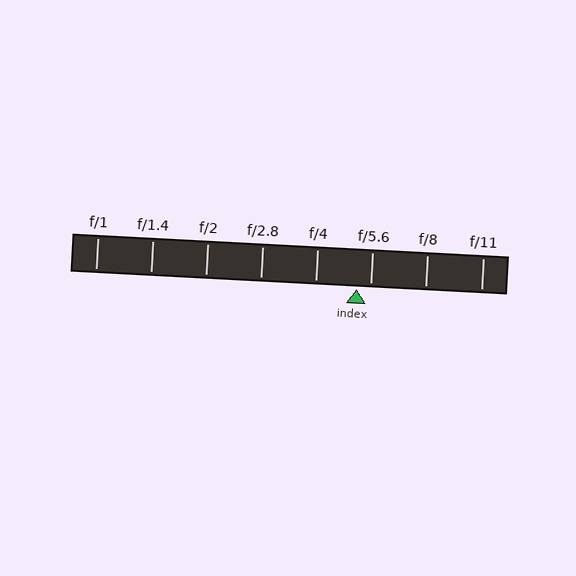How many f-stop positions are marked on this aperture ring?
There are 8 f-stop positions marked.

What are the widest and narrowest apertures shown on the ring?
The widest aperture shown is f/1 and the narrowest is f/11.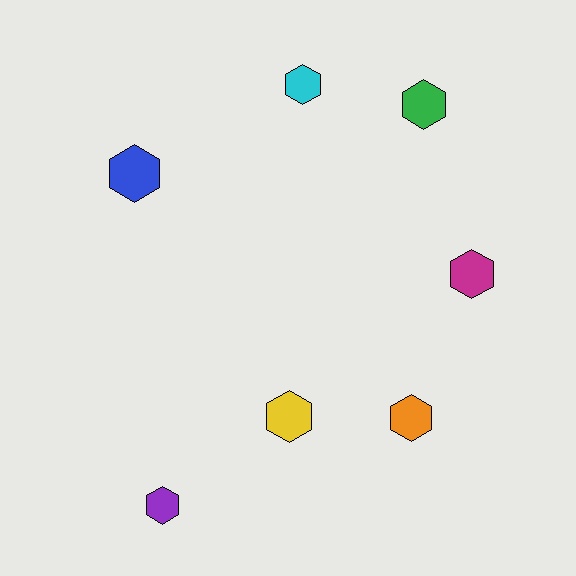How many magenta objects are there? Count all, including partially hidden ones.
There is 1 magenta object.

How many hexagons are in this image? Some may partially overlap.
There are 7 hexagons.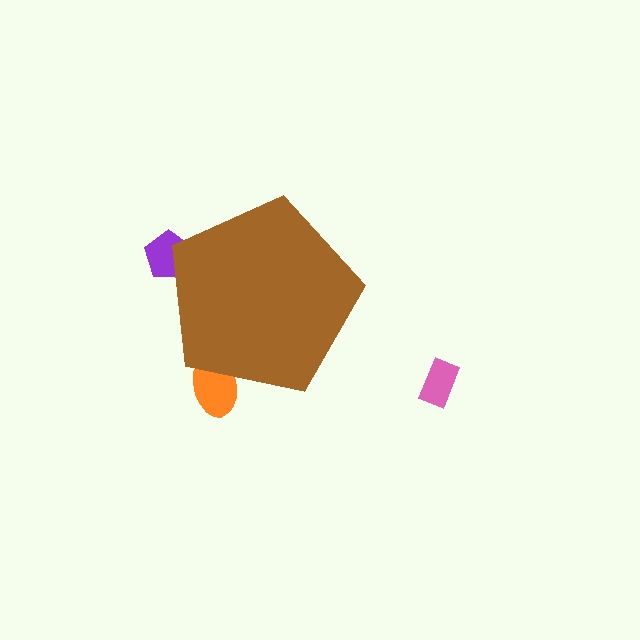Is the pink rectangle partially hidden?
No, the pink rectangle is fully visible.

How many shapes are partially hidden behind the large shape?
2 shapes are partially hidden.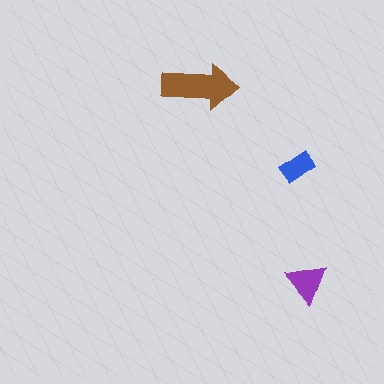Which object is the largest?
The brown arrow.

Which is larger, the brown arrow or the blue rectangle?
The brown arrow.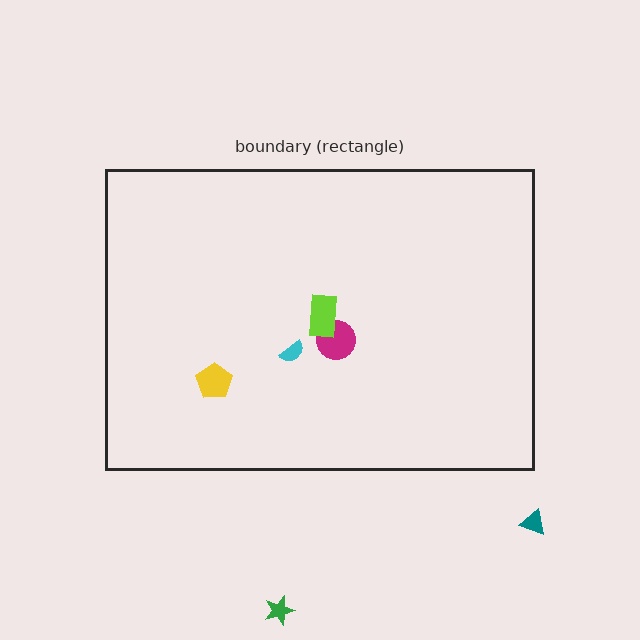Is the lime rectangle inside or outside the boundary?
Inside.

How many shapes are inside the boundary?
4 inside, 2 outside.